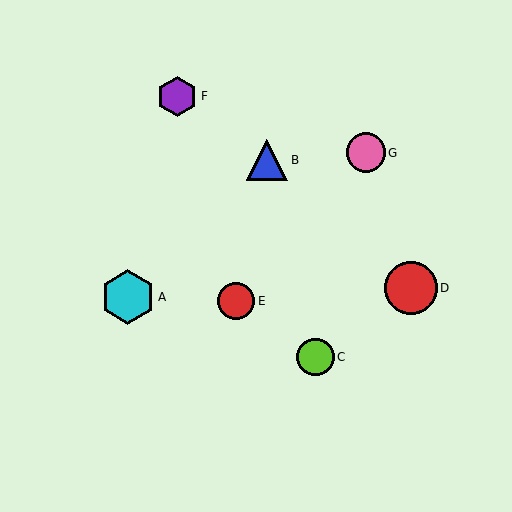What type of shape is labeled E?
Shape E is a red circle.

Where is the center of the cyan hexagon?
The center of the cyan hexagon is at (128, 297).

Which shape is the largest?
The cyan hexagon (labeled A) is the largest.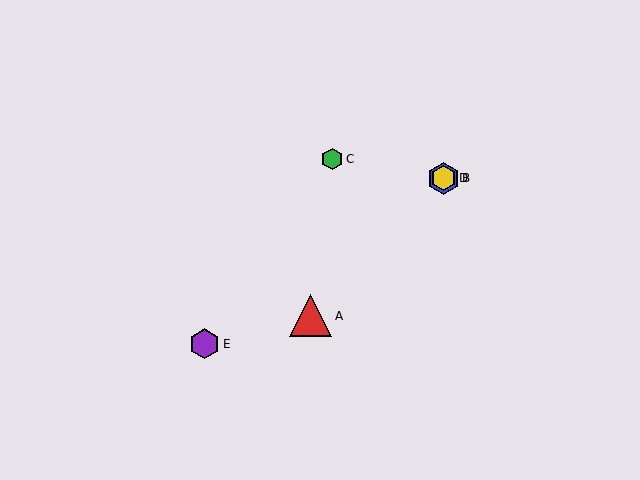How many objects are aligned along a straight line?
3 objects (A, B, D) are aligned along a straight line.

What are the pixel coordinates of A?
Object A is at (311, 316).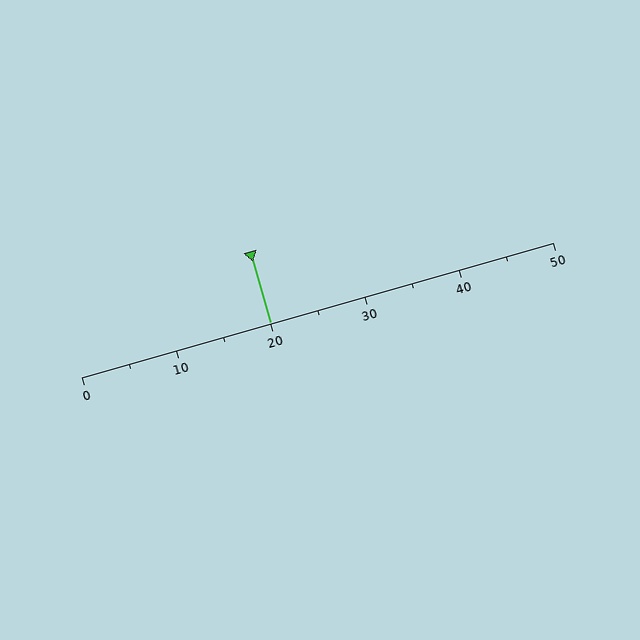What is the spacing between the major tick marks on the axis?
The major ticks are spaced 10 apart.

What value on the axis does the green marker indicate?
The marker indicates approximately 20.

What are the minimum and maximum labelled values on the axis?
The axis runs from 0 to 50.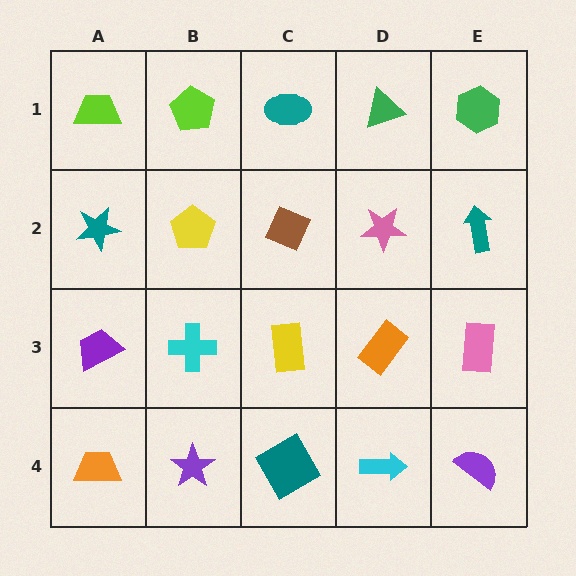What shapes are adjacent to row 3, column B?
A yellow pentagon (row 2, column B), a purple star (row 4, column B), a purple trapezoid (row 3, column A), a yellow rectangle (row 3, column C).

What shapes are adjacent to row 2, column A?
A lime trapezoid (row 1, column A), a purple trapezoid (row 3, column A), a yellow pentagon (row 2, column B).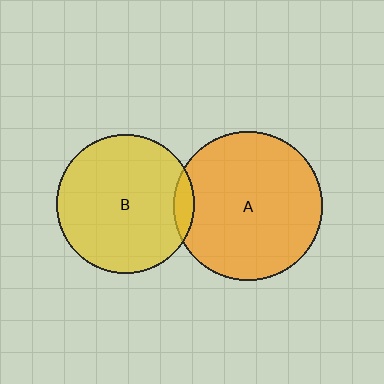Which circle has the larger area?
Circle A (orange).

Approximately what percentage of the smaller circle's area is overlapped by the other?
Approximately 5%.